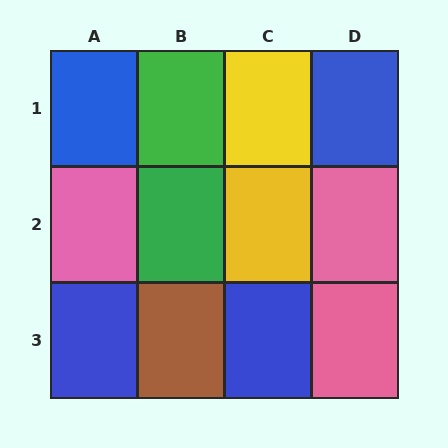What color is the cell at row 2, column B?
Green.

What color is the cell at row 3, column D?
Pink.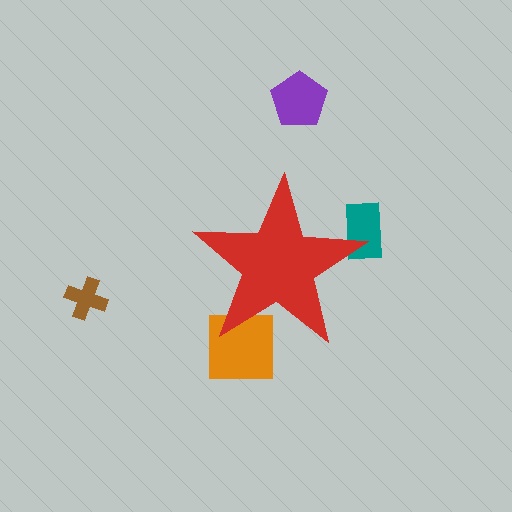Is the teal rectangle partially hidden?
Yes, the teal rectangle is partially hidden behind the red star.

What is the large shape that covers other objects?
A red star.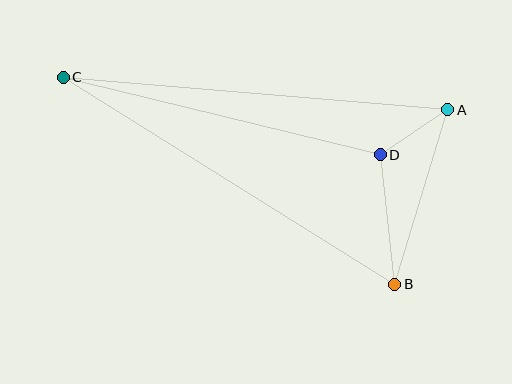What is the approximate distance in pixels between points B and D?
The distance between B and D is approximately 130 pixels.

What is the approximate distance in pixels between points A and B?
The distance between A and B is approximately 182 pixels.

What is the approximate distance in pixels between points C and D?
The distance between C and D is approximately 327 pixels.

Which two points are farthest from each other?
Points B and C are farthest from each other.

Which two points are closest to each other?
Points A and D are closest to each other.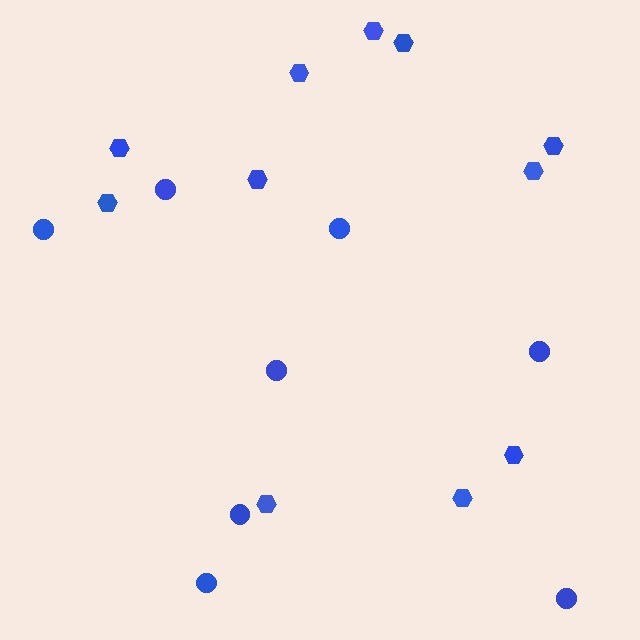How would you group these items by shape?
There are 2 groups: one group of hexagons (11) and one group of circles (8).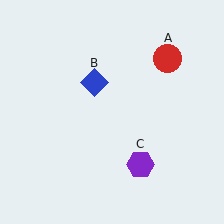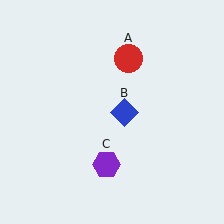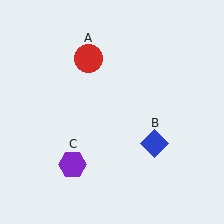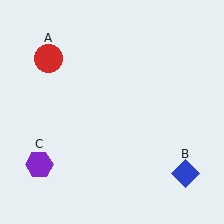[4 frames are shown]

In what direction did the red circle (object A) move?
The red circle (object A) moved left.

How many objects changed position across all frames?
3 objects changed position: red circle (object A), blue diamond (object B), purple hexagon (object C).